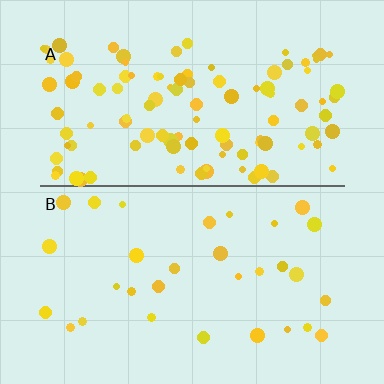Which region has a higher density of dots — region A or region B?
A (the top).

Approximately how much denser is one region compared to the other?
Approximately 3.4× — region A over region B.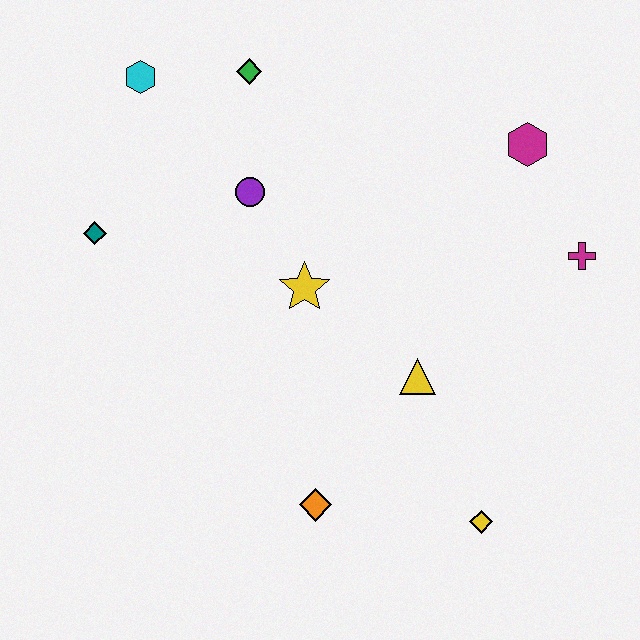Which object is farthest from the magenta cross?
The teal diamond is farthest from the magenta cross.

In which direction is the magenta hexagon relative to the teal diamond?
The magenta hexagon is to the right of the teal diamond.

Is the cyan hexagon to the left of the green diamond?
Yes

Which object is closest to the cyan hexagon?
The green diamond is closest to the cyan hexagon.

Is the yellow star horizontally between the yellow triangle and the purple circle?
Yes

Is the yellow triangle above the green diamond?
No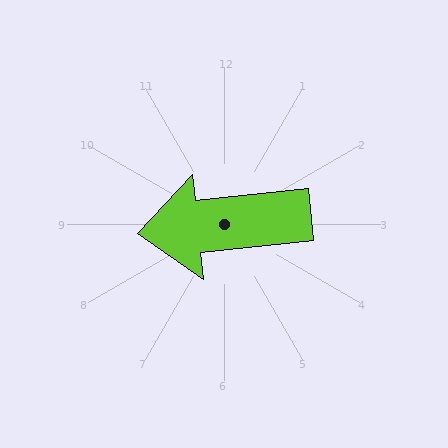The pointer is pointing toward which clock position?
Roughly 9 o'clock.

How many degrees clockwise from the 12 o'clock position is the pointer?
Approximately 264 degrees.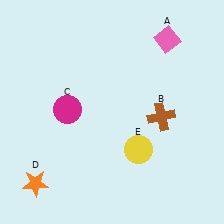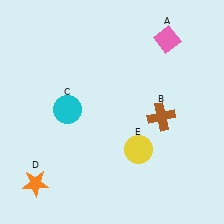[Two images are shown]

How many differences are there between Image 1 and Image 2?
There is 1 difference between the two images.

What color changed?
The circle (C) changed from magenta in Image 1 to cyan in Image 2.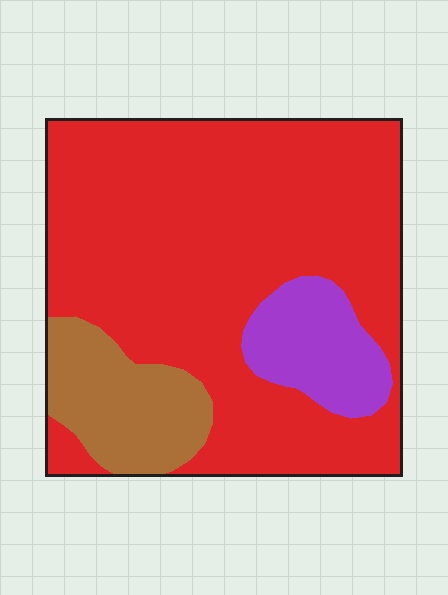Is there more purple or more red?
Red.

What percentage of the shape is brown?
Brown covers about 15% of the shape.